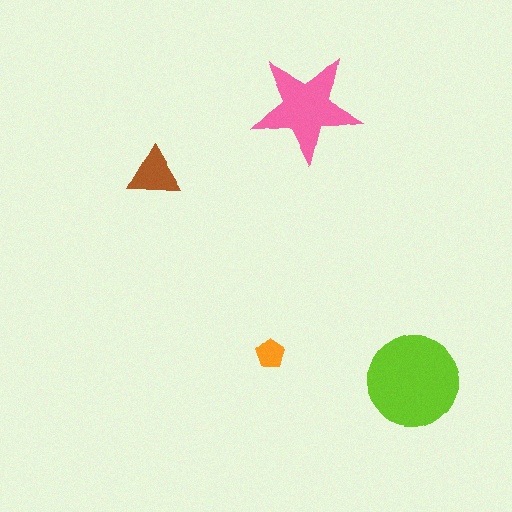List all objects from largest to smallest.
The lime circle, the pink star, the brown triangle, the orange pentagon.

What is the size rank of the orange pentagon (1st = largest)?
4th.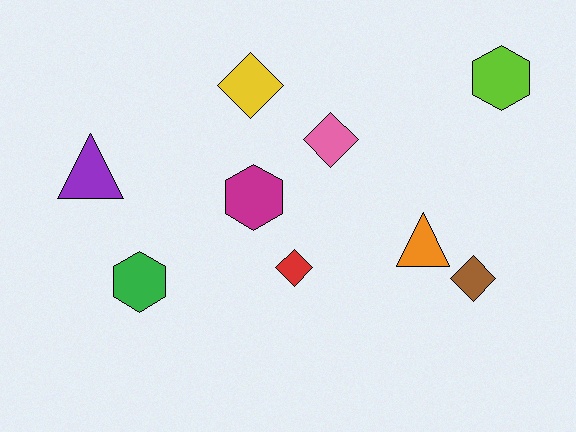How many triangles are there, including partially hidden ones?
There are 2 triangles.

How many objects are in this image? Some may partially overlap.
There are 9 objects.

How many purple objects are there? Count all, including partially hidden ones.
There is 1 purple object.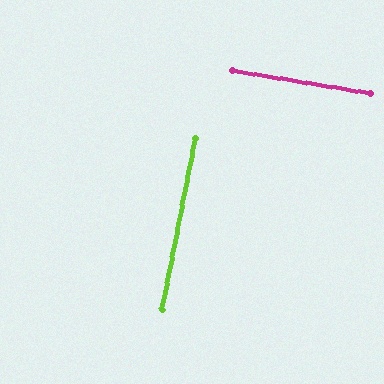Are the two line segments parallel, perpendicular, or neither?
Perpendicular — they meet at approximately 88°.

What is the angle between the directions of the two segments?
Approximately 88 degrees.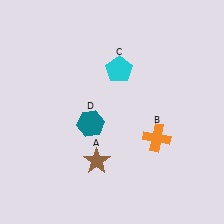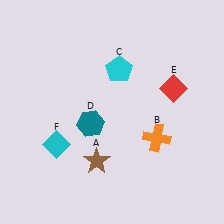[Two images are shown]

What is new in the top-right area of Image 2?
A red diamond (E) was added in the top-right area of Image 2.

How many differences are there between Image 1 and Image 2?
There are 2 differences between the two images.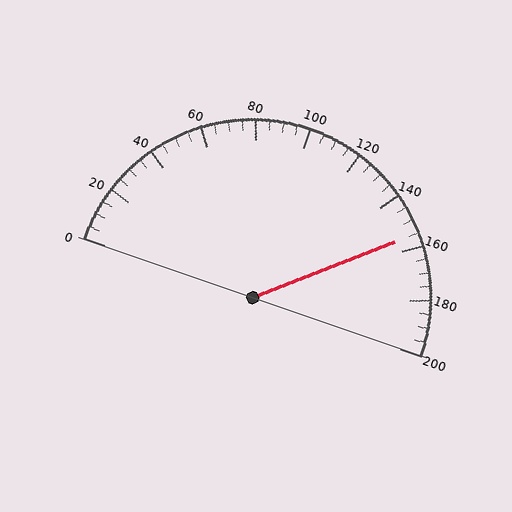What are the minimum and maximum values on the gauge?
The gauge ranges from 0 to 200.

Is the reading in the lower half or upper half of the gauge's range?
The reading is in the upper half of the range (0 to 200).